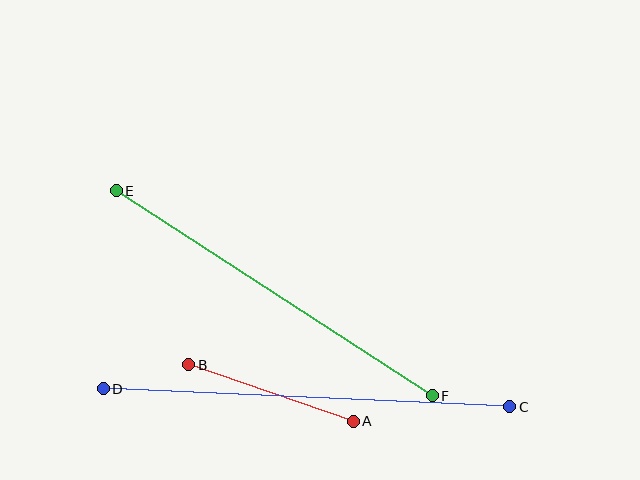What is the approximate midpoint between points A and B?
The midpoint is at approximately (271, 393) pixels.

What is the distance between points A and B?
The distance is approximately 174 pixels.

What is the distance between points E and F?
The distance is approximately 377 pixels.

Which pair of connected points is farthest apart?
Points C and D are farthest apart.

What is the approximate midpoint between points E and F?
The midpoint is at approximately (274, 293) pixels.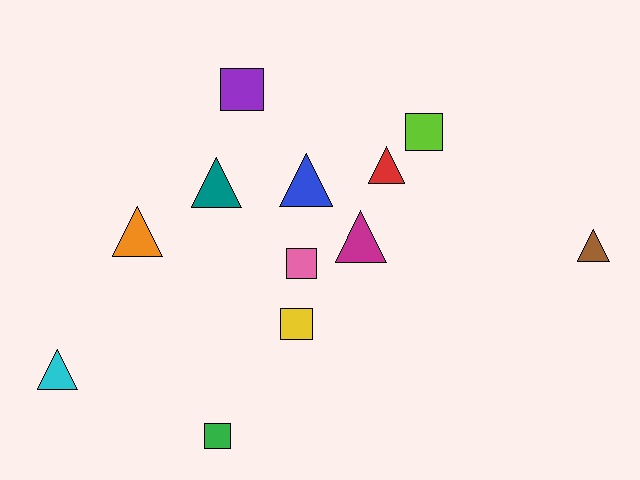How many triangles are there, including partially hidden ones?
There are 7 triangles.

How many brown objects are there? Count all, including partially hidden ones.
There is 1 brown object.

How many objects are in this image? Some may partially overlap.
There are 12 objects.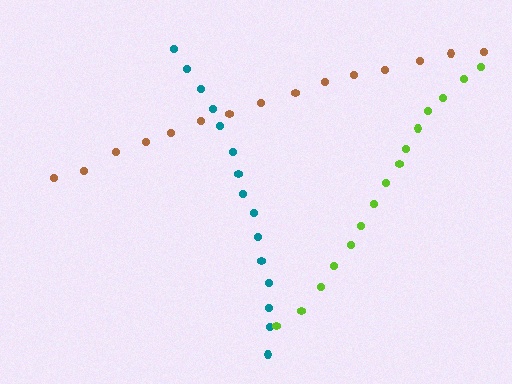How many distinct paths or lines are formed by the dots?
There are 3 distinct paths.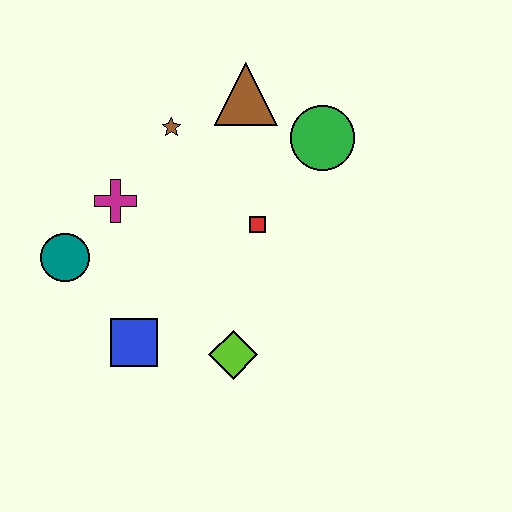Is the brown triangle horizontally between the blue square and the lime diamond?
No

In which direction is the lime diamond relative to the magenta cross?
The lime diamond is below the magenta cross.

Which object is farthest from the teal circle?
The green circle is farthest from the teal circle.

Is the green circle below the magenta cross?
No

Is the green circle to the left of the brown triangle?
No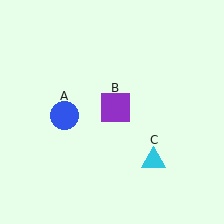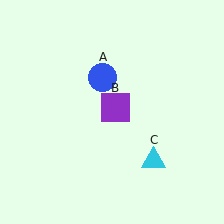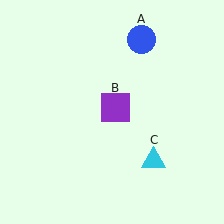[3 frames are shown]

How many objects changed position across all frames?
1 object changed position: blue circle (object A).